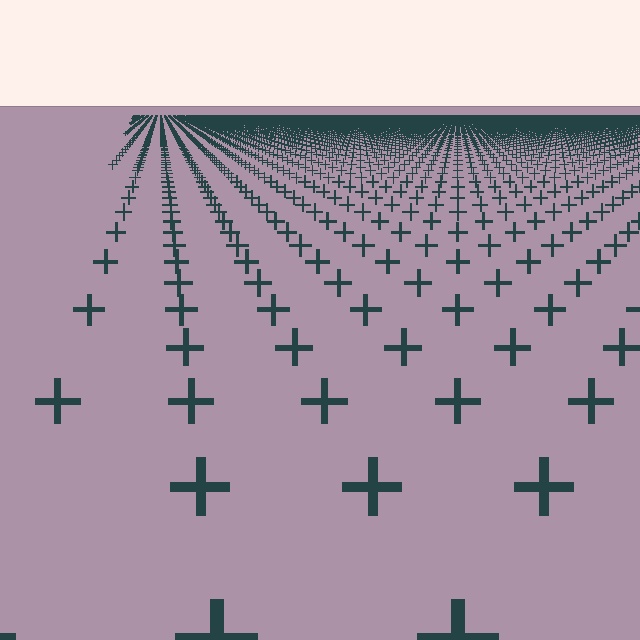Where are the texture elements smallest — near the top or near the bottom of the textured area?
Near the top.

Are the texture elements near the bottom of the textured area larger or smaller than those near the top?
Larger. Near the bottom, elements are closer to the viewer and appear at a bigger on-screen size.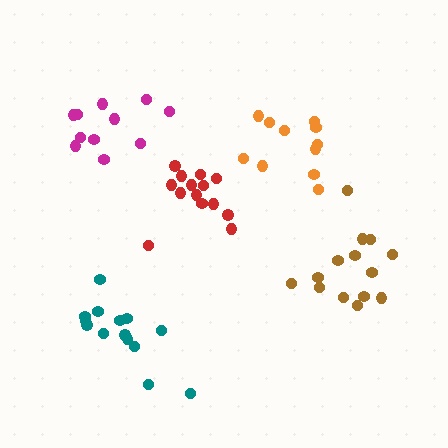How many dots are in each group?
Group 1: 14 dots, Group 2: 11 dots, Group 3: 11 dots, Group 4: 14 dots, Group 5: 14 dots (64 total).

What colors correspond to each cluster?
The clusters are colored: red, orange, magenta, teal, brown.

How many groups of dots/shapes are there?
There are 5 groups.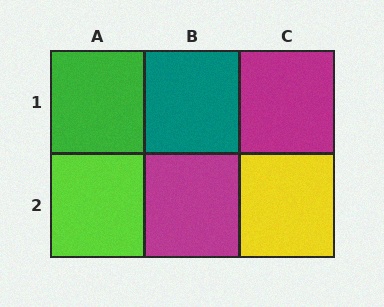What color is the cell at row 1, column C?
Magenta.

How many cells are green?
1 cell is green.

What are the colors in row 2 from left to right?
Lime, magenta, yellow.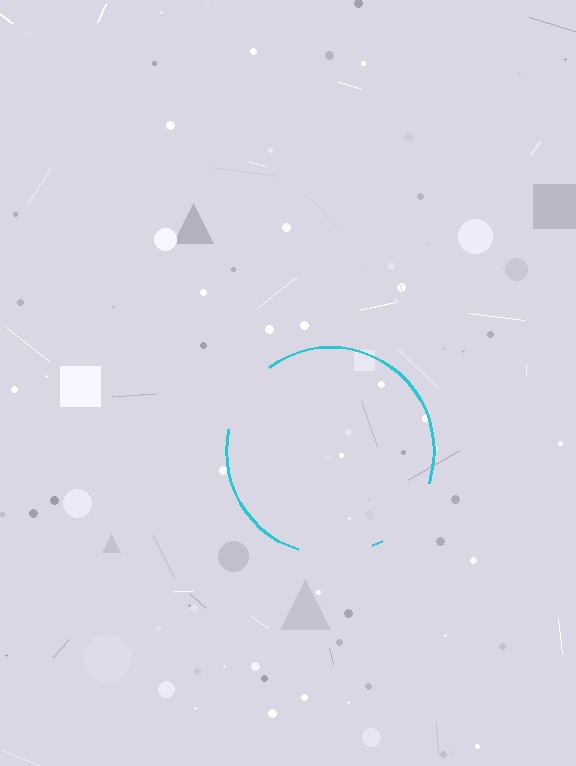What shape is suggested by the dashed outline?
The dashed outline suggests a circle.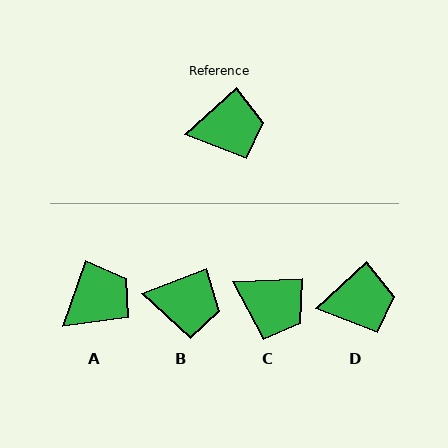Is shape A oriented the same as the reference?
No, it is off by about 29 degrees.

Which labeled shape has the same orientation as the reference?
D.